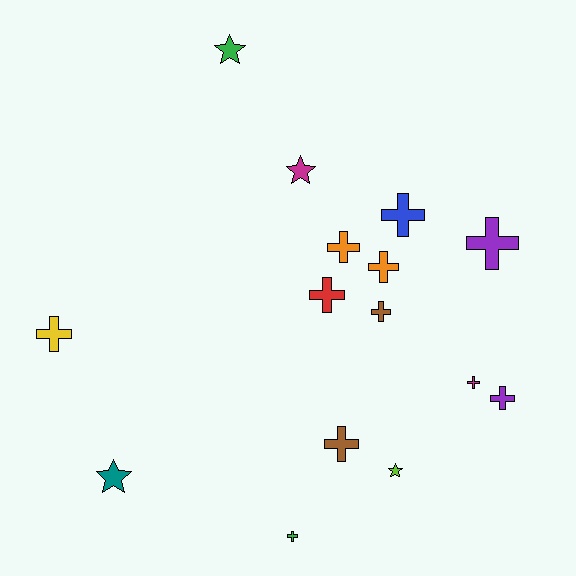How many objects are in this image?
There are 15 objects.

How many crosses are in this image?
There are 11 crosses.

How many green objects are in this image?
There are 2 green objects.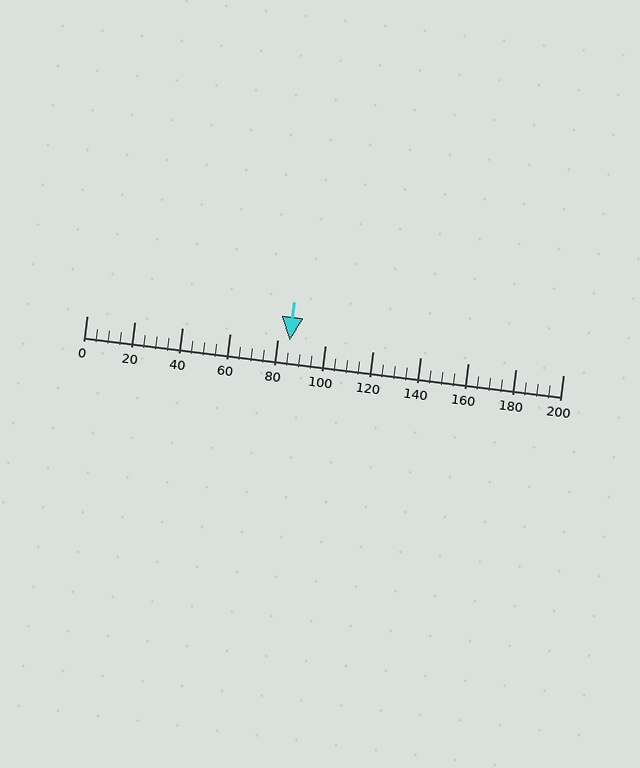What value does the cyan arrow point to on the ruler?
The cyan arrow points to approximately 85.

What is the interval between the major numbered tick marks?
The major tick marks are spaced 20 units apart.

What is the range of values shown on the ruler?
The ruler shows values from 0 to 200.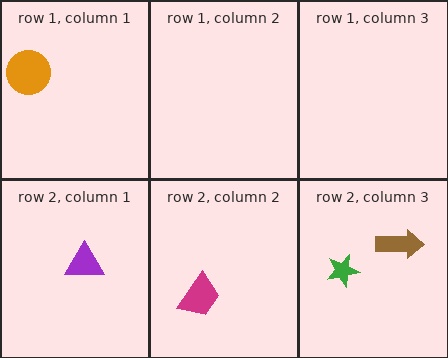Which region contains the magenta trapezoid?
The row 2, column 2 region.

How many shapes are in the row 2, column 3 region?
2.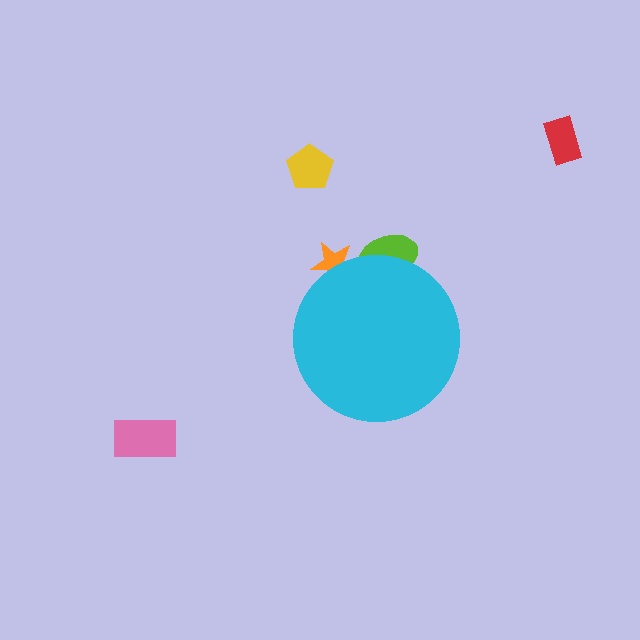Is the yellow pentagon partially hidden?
No, the yellow pentagon is fully visible.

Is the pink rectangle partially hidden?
No, the pink rectangle is fully visible.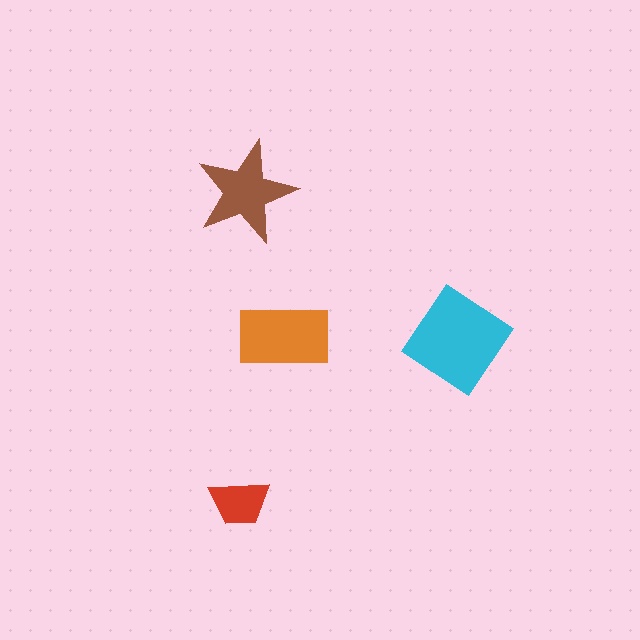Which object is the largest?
The cyan diamond.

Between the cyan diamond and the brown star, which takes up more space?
The cyan diamond.